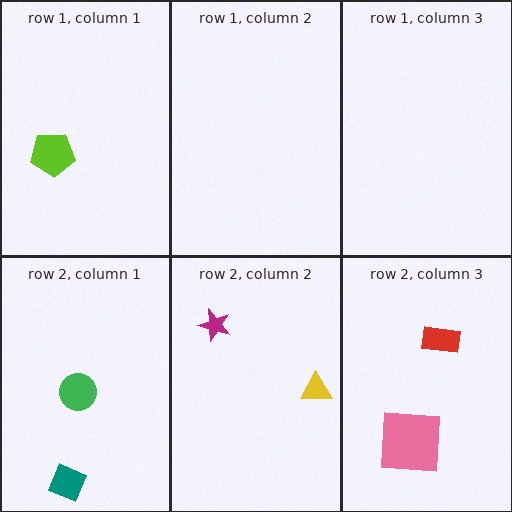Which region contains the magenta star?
The row 2, column 2 region.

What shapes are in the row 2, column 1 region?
The green circle, the teal diamond.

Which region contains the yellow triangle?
The row 2, column 2 region.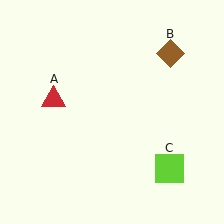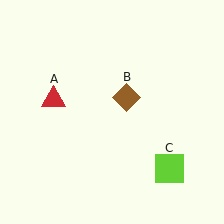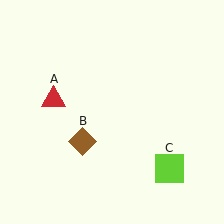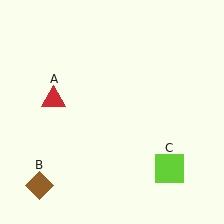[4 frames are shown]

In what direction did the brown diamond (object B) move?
The brown diamond (object B) moved down and to the left.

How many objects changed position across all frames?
1 object changed position: brown diamond (object B).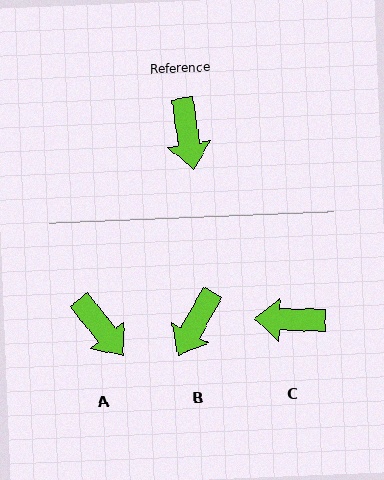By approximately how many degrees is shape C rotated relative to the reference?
Approximately 100 degrees clockwise.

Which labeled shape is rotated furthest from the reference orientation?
C, about 100 degrees away.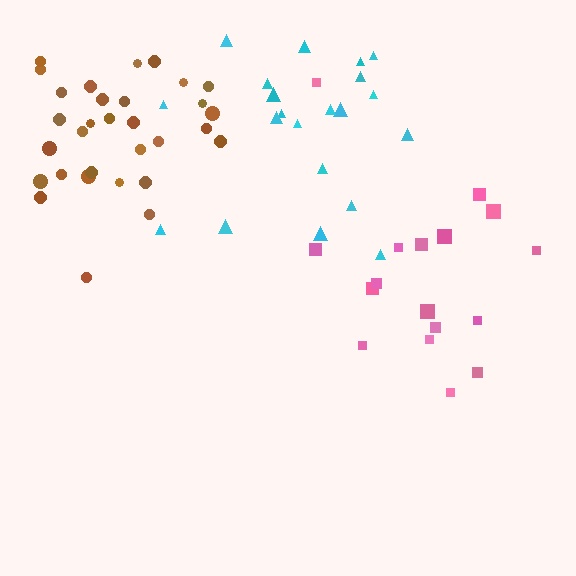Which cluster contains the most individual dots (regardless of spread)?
Brown (31).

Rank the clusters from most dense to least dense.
brown, cyan, pink.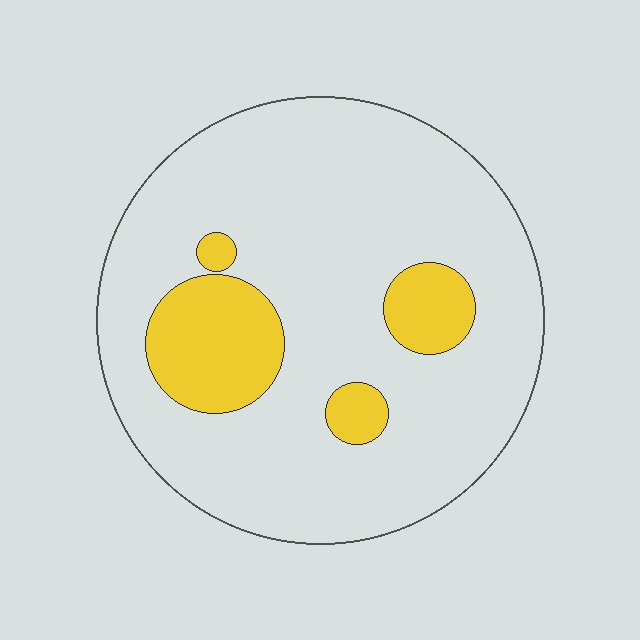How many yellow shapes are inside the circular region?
4.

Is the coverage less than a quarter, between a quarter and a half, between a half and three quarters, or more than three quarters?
Less than a quarter.